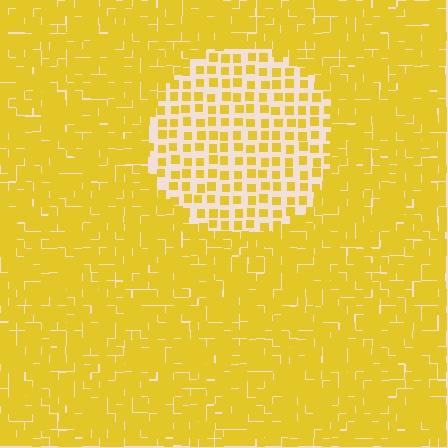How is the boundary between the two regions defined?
The boundary is defined by a change in element density (approximately 2.4x ratio). All elements are the same color, size, and shape.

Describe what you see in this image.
The image contains small yellow elements arranged at two different densities. A circle-shaped region is visible where the elements are less densely packed than the surrounding area.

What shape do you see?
I see a circle.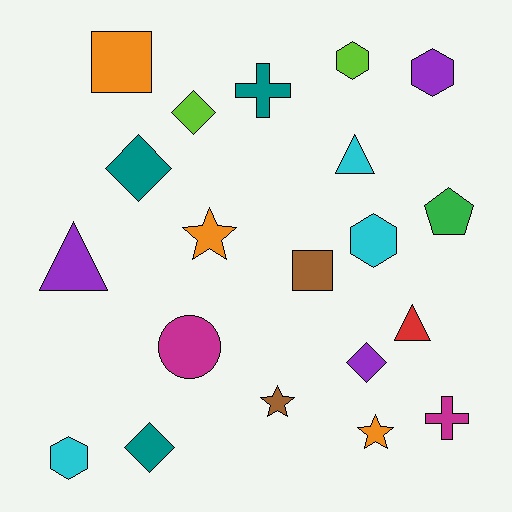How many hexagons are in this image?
There are 4 hexagons.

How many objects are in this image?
There are 20 objects.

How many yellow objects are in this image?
There are no yellow objects.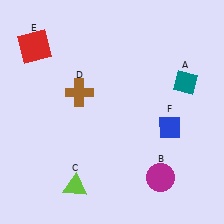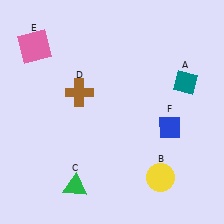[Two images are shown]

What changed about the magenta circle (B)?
In Image 1, B is magenta. In Image 2, it changed to yellow.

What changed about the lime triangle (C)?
In Image 1, C is lime. In Image 2, it changed to green.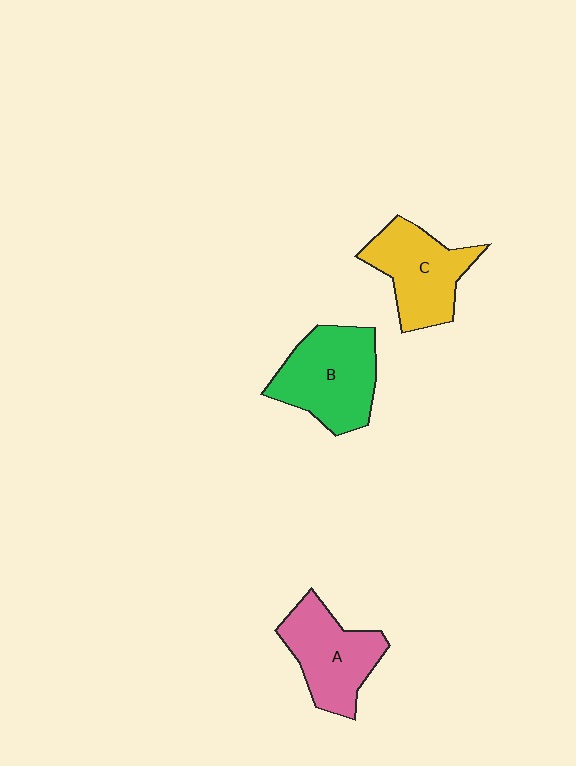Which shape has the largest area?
Shape B (green).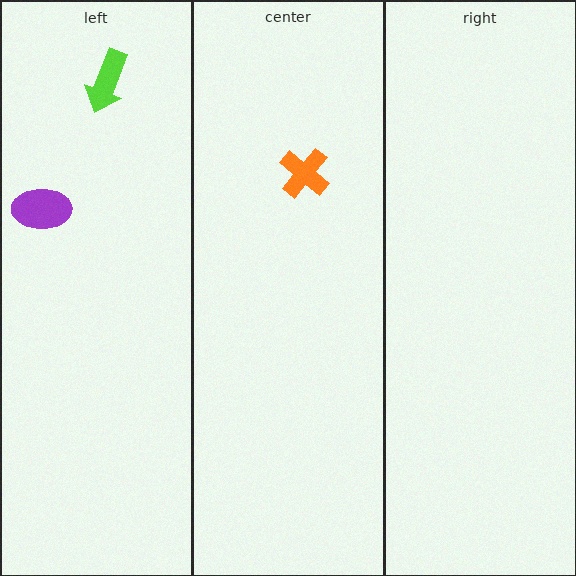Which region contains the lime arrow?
The left region.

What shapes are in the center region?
The orange cross.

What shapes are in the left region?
The lime arrow, the purple ellipse.